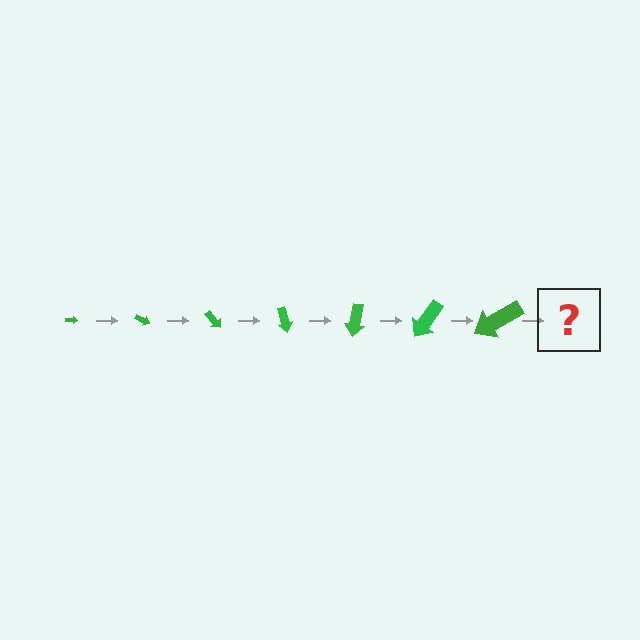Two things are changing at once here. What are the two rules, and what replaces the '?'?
The two rules are that the arrow grows larger each step and it rotates 25 degrees each step. The '?' should be an arrow, larger than the previous one and rotated 175 degrees from the start.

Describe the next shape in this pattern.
It should be an arrow, larger than the previous one and rotated 175 degrees from the start.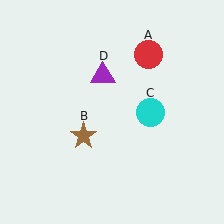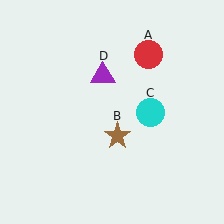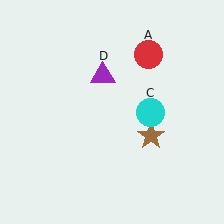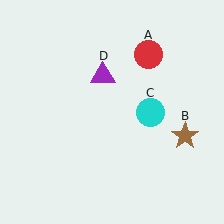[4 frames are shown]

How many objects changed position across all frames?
1 object changed position: brown star (object B).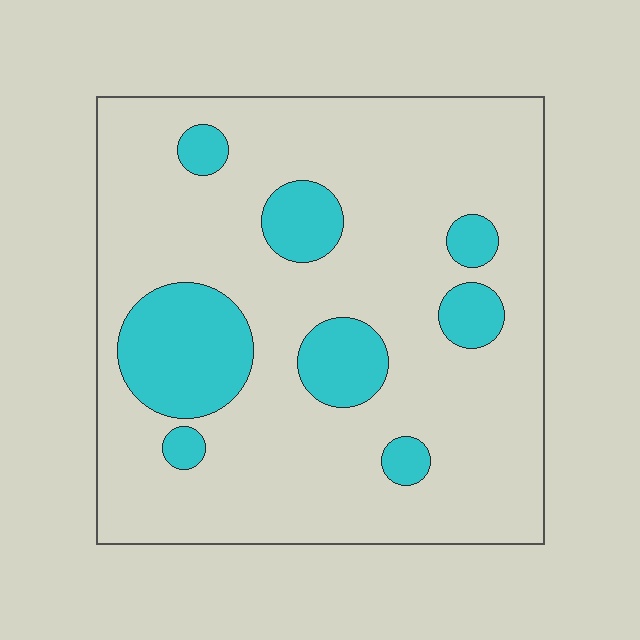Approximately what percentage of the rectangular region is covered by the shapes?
Approximately 20%.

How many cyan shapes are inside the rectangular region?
8.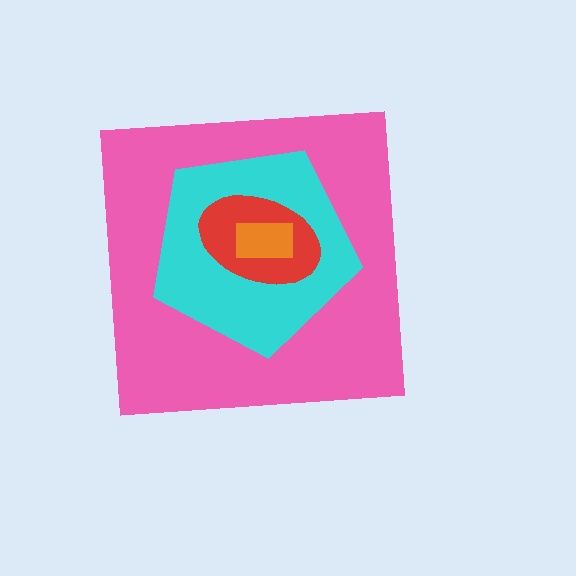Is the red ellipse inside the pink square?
Yes.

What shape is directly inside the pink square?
The cyan pentagon.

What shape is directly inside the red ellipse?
The orange rectangle.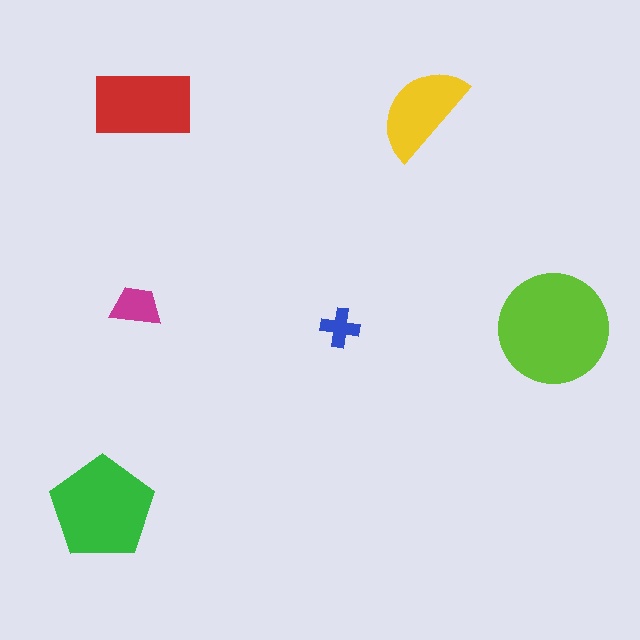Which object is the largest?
The lime circle.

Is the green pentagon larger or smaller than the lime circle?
Smaller.